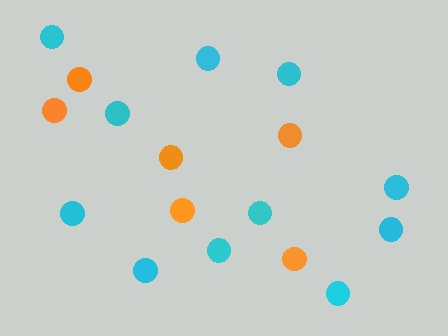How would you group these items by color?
There are 2 groups: one group of orange circles (6) and one group of cyan circles (11).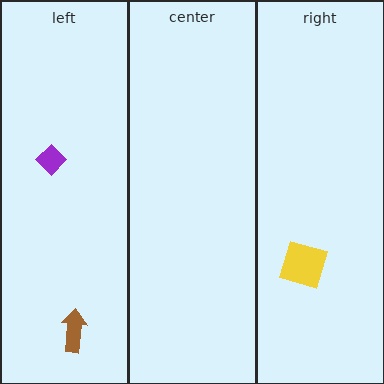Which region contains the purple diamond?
The left region.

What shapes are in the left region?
The brown arrow, the purple diamond.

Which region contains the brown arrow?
The left region.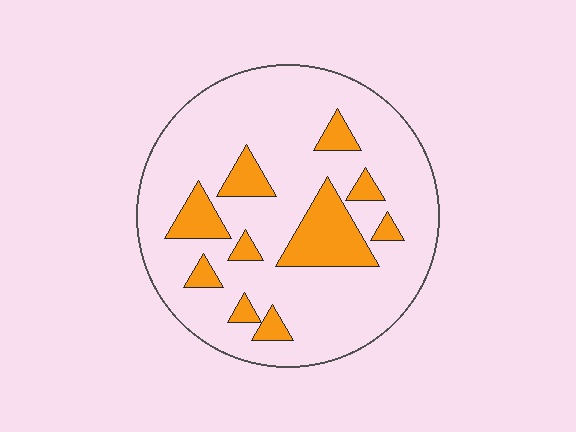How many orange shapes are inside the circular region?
10.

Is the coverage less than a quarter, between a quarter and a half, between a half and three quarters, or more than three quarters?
Less than a quarter.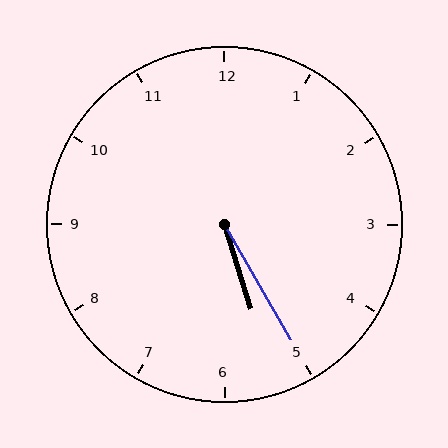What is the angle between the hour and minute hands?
Approximately 12 degrees.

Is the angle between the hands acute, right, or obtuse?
It is acute.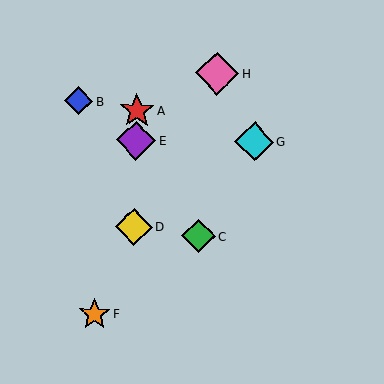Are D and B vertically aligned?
No, D is at x≈134 and B is at x≈79.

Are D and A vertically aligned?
Yes, both are at x≈134.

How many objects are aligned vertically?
3 objects (A, D, E) are aligned vertically.